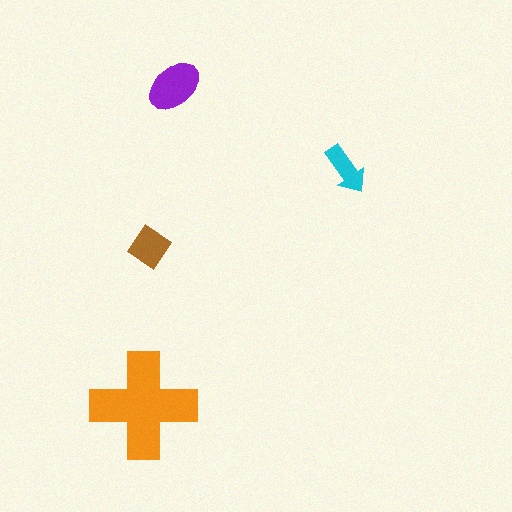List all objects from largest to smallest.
The orange cross, the purple ellipse, the brown diamond, the cyan arrow.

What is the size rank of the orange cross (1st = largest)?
1st.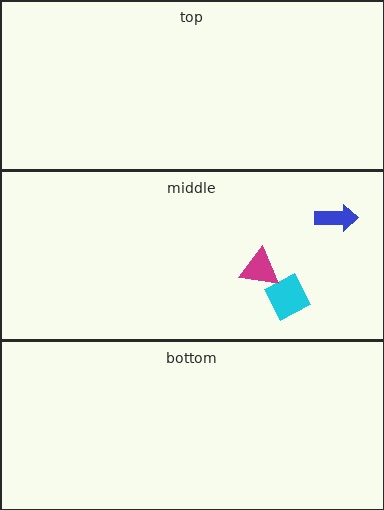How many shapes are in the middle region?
3.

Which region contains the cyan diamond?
The middle region.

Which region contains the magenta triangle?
The middle region.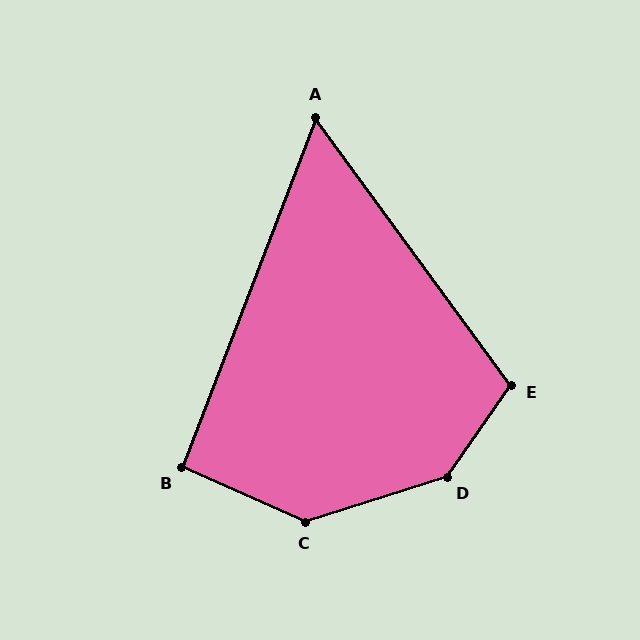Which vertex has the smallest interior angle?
A, at approximately 57 degrees.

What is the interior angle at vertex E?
Approximately 109 degrees (obtuse).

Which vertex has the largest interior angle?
D, at approximately 142 degrees.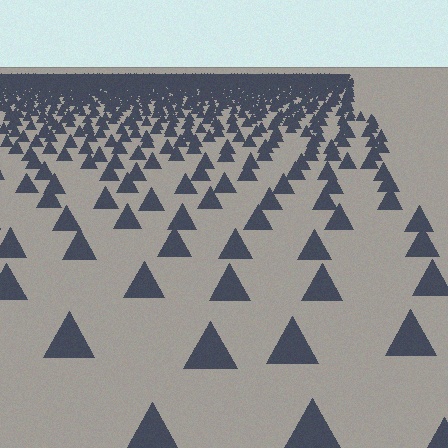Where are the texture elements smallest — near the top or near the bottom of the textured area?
Near the top.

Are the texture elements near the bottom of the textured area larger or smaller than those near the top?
Larger. Near the bottom, elements are closer to the viewer and appear at a bigger on-screen size.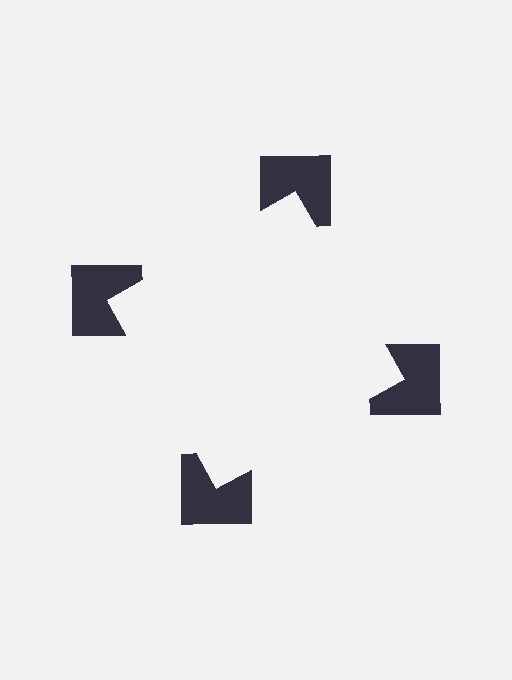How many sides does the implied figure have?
4 sides.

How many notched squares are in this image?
There are 4 — one at each vertex of the illusory square.